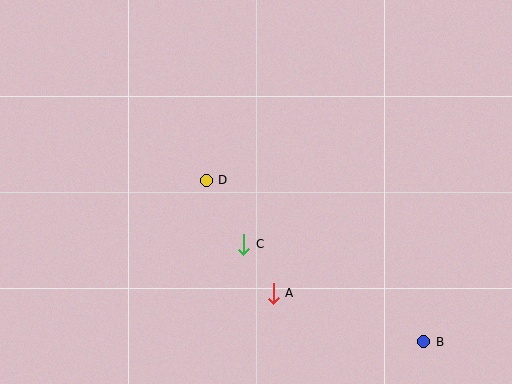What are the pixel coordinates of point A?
Point A is at (273, 293).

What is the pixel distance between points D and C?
The distance between D and C is 74 pixels.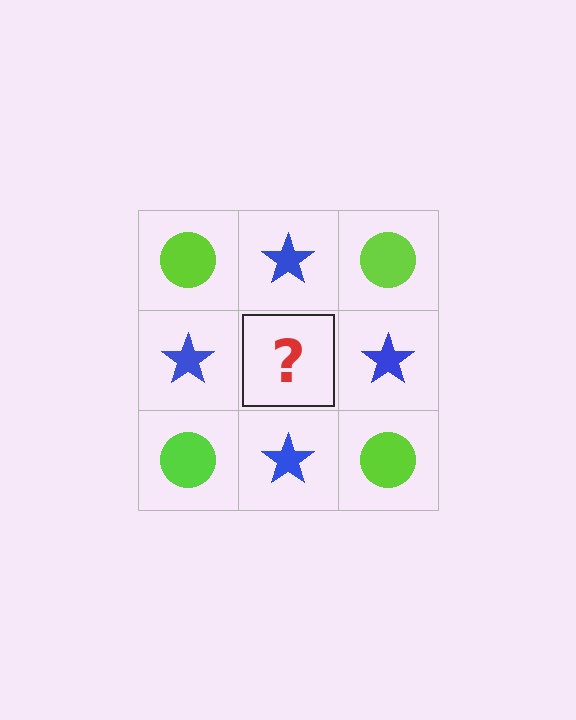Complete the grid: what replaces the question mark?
The question mark should be replaced with a lime circle.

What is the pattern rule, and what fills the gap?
The rule is that it alternates lime circle and blue star in a checkerboard pattern. The gap should be filled with a lime circle.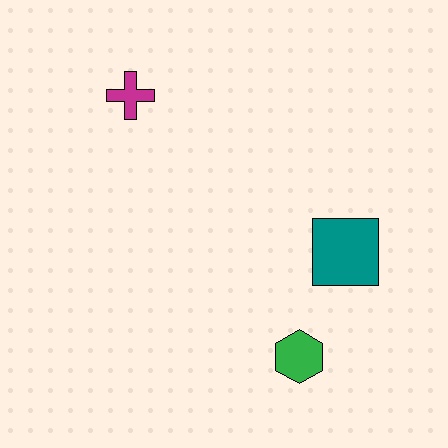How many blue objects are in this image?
There are no blue objects.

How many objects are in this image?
There are 3 objects.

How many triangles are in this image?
There are no triangles.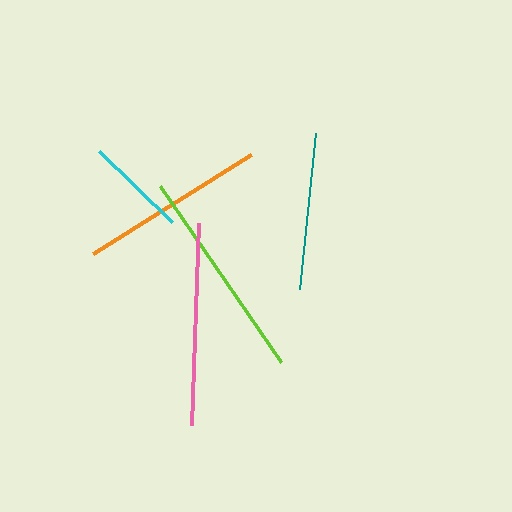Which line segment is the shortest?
The cyan line is the shortest at approximately 101 pixels.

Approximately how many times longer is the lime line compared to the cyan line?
The lime line is approximately 2.1 times the length of the cyan line.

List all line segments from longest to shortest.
From longest to shortest: lime, pink, orange, teal, cyan.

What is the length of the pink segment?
The pink segment is approximately 203 pixels long.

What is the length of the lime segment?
The lime segment is approximately 214 pixels long.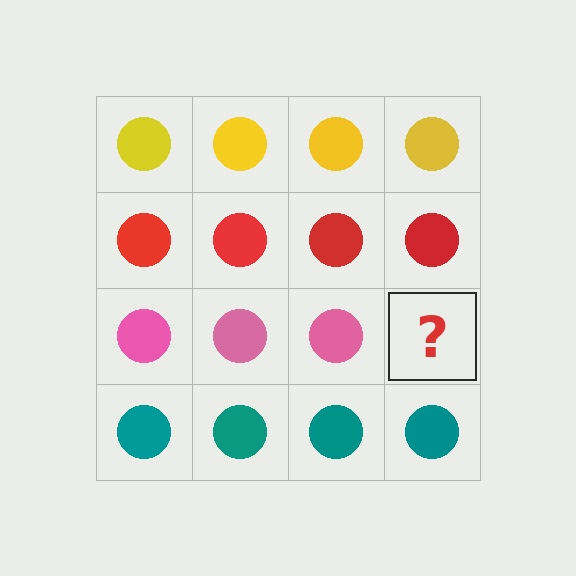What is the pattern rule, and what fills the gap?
The rule is that each row has a consistent color. The gap should be filled with a pink circle.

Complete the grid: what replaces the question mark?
The question mark should be replaced with a pink circle.